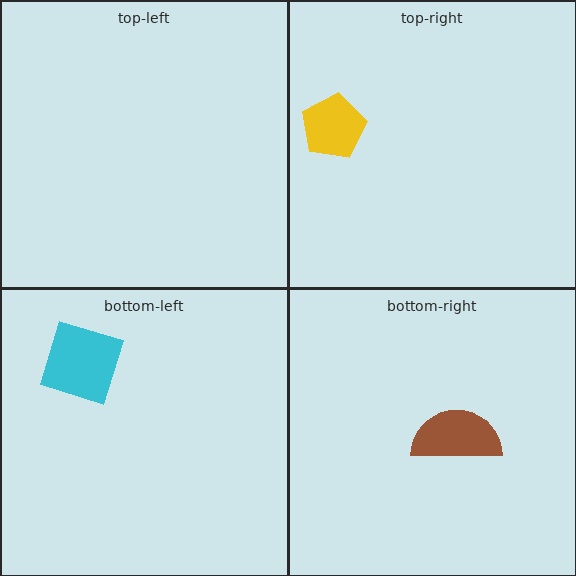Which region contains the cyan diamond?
The bottom-left region.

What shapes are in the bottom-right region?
The brown semicircle.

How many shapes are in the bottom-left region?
1.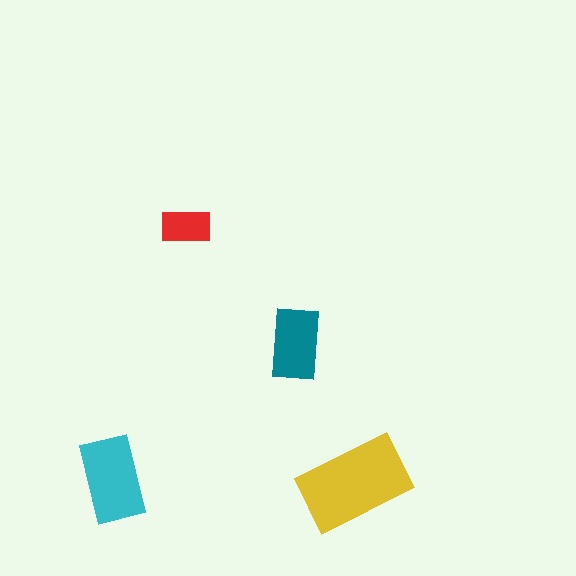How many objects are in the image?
There are 4 objects in the image.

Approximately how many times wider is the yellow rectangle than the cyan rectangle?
About 1.5 times wider.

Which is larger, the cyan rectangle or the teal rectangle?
The cyan one.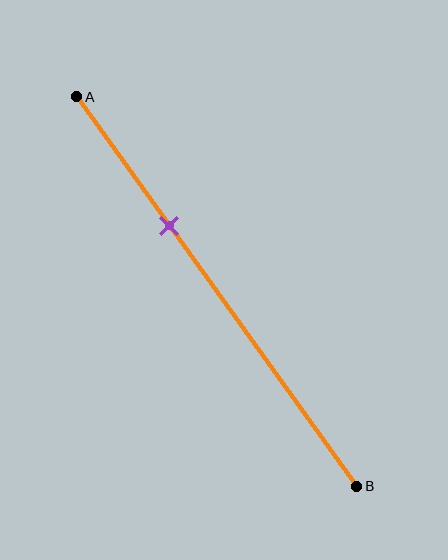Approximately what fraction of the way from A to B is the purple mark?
The purple mark is approximately 35% of the way from A to B.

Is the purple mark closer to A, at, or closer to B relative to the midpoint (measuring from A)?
The purple mark is closer to point A than the midpoint of segment AB.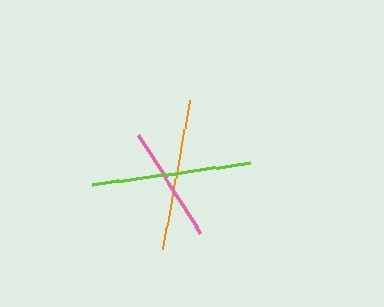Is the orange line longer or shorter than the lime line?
The lime line is longer than the orange line.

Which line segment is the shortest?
The pink line is the shortest at approximately 116 pixels.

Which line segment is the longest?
The lime line is the longest at approximately 159 pixels.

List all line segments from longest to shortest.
From longest to shortest: lime, orange, pink.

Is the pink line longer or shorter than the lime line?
The lime line is longer than the pink line.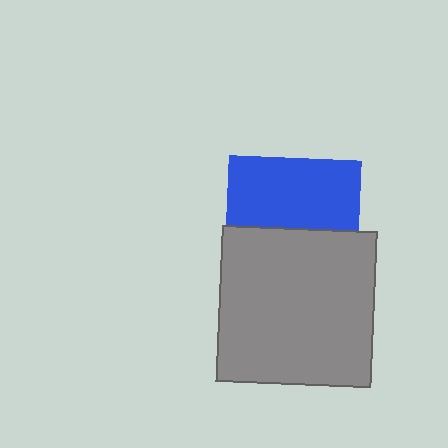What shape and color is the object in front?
The object in front is a gray square.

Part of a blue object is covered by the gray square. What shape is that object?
It is a square.